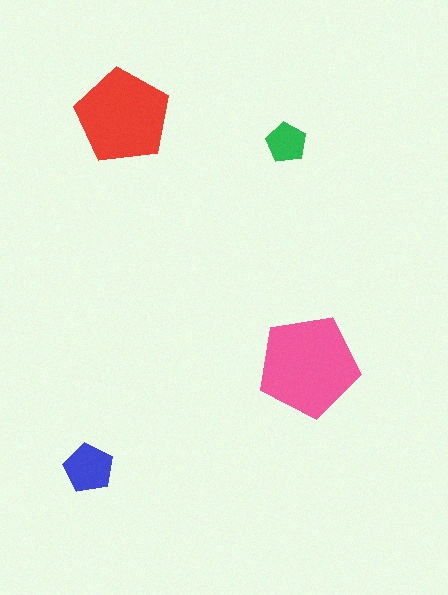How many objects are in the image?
There are 4 objects in the image.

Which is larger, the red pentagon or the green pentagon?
The red one.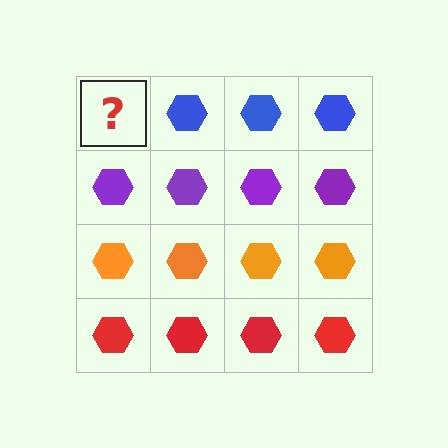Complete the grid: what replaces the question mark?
The question mark should be replaced with a blue hexagon.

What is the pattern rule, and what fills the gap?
The rule is that each row has a consistent color. The gap should be filled with a blue hexagon.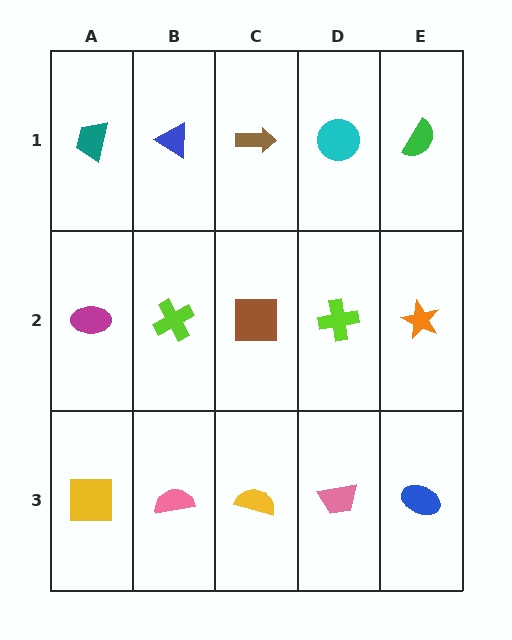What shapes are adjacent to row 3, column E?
An orange star (row 2, column E), a pink trapezoid (row 3, column D).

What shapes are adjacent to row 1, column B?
A lime cross (row 2, column B), a teal trapezoid (row 1, column A), a brown arrow (row 1, column C).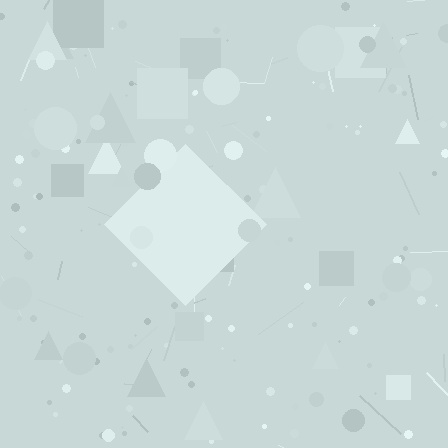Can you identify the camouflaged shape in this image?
The camouflaged shape is a diamond.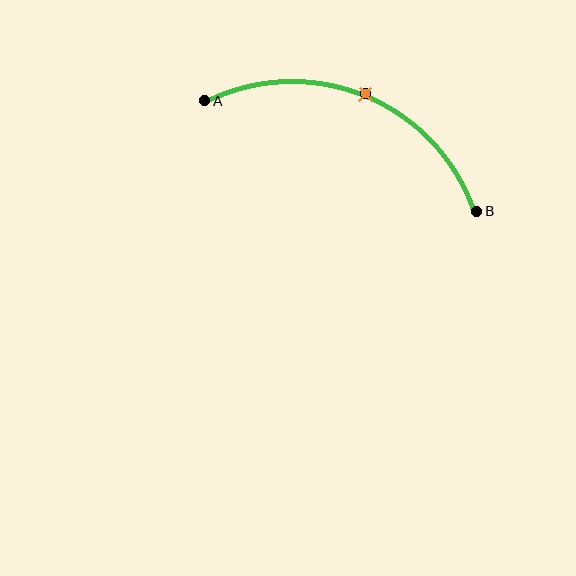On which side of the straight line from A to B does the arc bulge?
The arc bulges above the straight line connecting A and B.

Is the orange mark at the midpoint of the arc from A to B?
Yes. The orange mark lies on the arc at equal arc-length from both A and B — it is the arc midpoint.